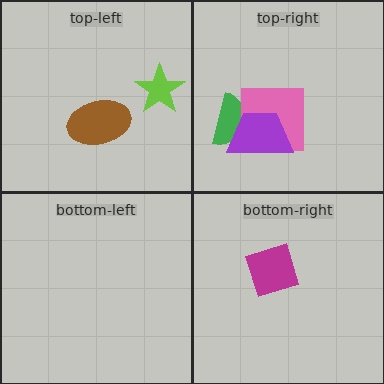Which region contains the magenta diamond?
The bottom-right region.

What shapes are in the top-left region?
The brown ellipse, the lime star.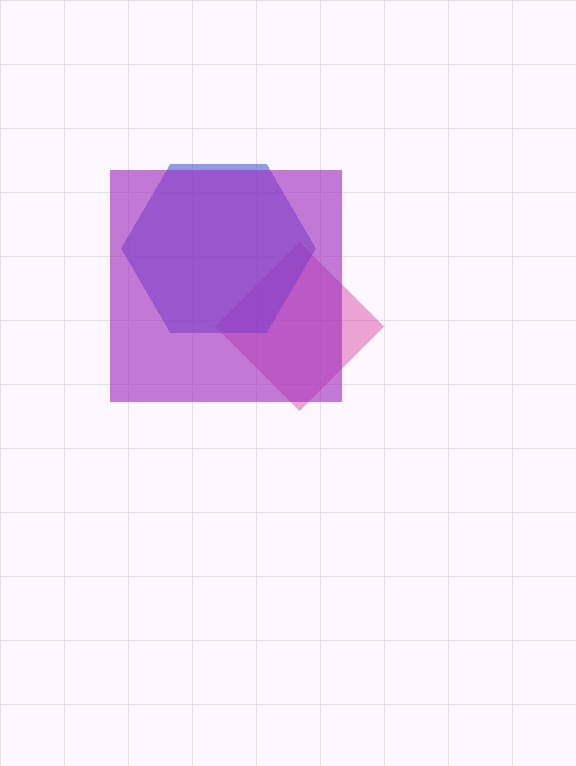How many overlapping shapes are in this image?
There are 3 overlapping shapes in the image.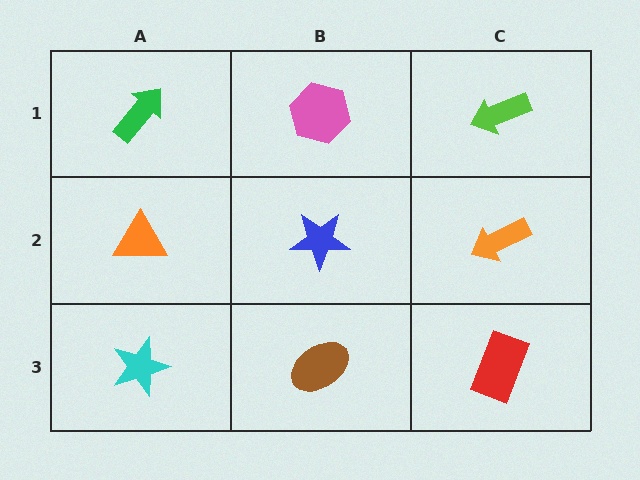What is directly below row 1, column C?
An orange arrow.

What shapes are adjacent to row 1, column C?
An orange arrow (row 2, column C), a pink hexagon (row 1, column B).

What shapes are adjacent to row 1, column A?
An orange triangle (row 2, column A), a pink hexagon (row 1, column B).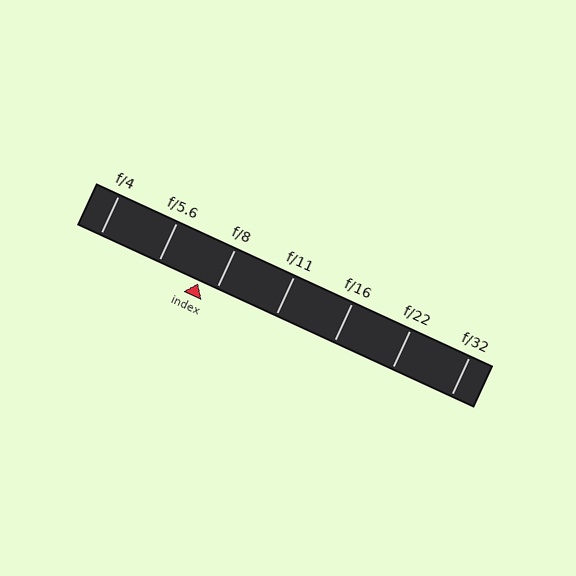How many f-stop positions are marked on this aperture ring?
There are 7 f-stop positions marked.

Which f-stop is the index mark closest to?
The index mark is closest to f/8.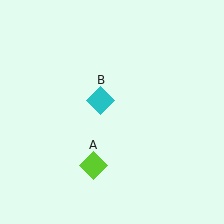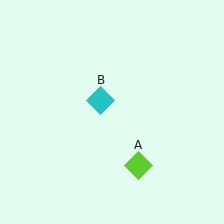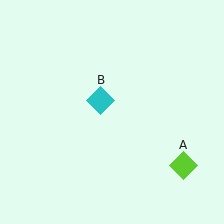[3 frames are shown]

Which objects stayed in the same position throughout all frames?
Cyan diamond (object B) remained stationary.